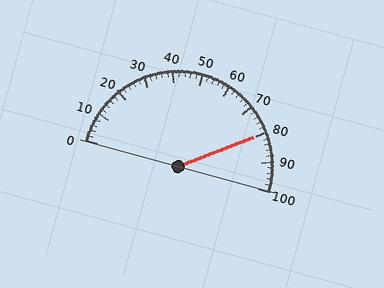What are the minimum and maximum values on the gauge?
The gauge ranges from 0 to 100.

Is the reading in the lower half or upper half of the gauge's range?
The reading is in the upper half of the range (0 to 100).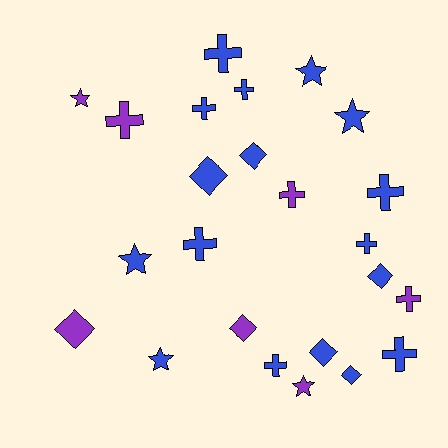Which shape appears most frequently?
Cross, with 11 objects.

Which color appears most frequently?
Blue, with 17 objects.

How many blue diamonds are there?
There are 5 blue diamonds.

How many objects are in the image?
There are 24 objects.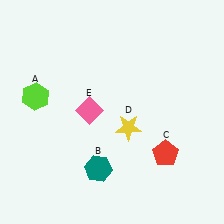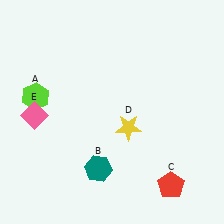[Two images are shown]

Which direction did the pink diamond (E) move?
The pink diamond (E) moved left.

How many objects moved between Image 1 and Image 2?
2 objects moved between the two images.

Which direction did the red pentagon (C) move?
The red pentagon (C) moved down.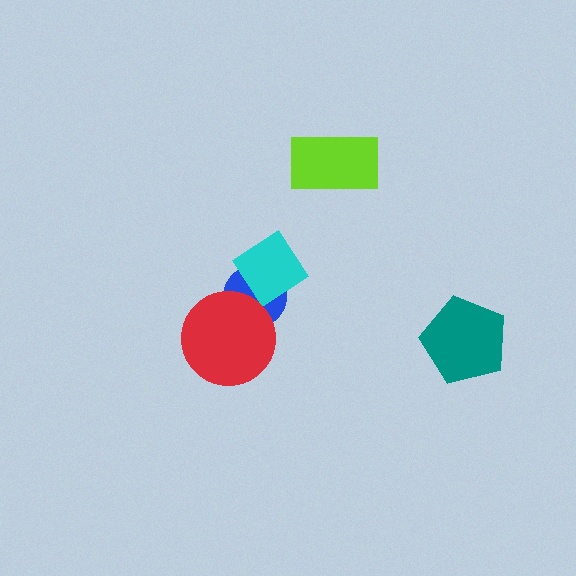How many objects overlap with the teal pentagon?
0 objects overlap with the teal pentagon.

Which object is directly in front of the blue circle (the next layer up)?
The cyan diamond is directly in front of the blue circle.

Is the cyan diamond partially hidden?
No, no other shape covers it.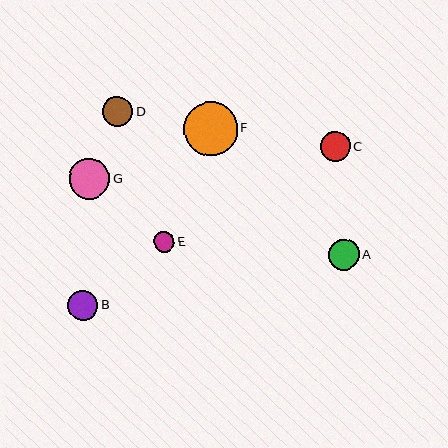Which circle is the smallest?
Circle E is the smallest with a size of approximately 21 pixels.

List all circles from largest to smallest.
From largest to smallest: F, G, A, D, B, C, E.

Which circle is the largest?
Circle F is the largest with a size of approximately 54 pixels.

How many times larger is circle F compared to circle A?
Circle F is approximately 1.8 times the size of circle A.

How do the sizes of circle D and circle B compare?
Circle D and circle B are approximately the same size.